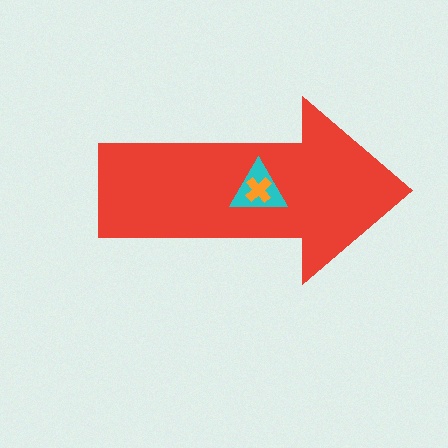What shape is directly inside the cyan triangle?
The orange cross.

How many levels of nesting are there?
3.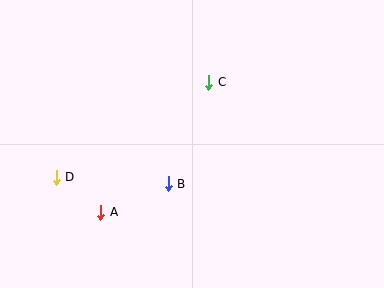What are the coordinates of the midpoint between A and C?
The midpoint between A and C is at (155, 147).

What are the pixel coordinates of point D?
Point D is at (56, 177).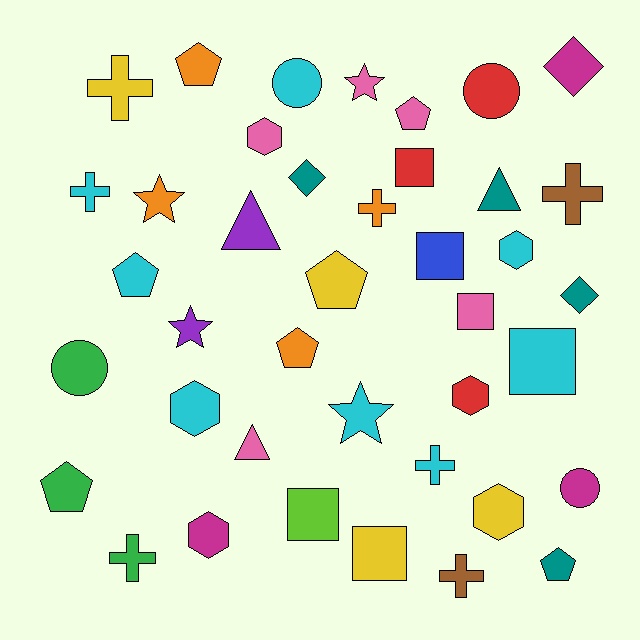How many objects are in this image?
There are 40 objects.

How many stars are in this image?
There are 4 stars.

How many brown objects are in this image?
There are 2 brown objects.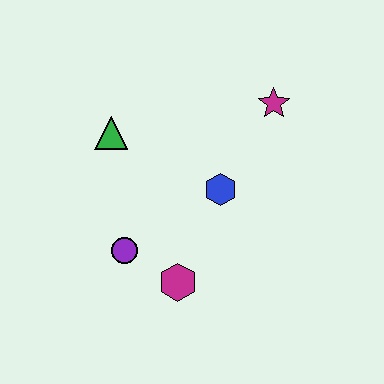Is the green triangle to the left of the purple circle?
Yes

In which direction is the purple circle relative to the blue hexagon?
The purple circle is to the left of the blue hexagon.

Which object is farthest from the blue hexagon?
The green triangle is farthest from the blue hexagon.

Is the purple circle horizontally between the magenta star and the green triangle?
Yes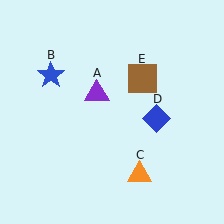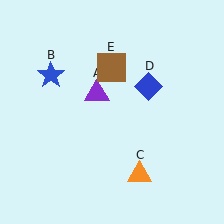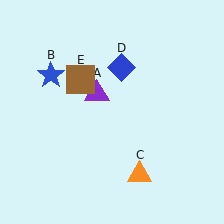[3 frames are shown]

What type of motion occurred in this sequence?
The blue diamond (object D), brown square (object E) rotated counterclockwise around the center of the scene.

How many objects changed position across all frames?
2 objects changed position: blue diamond (object D), brown square (object E).